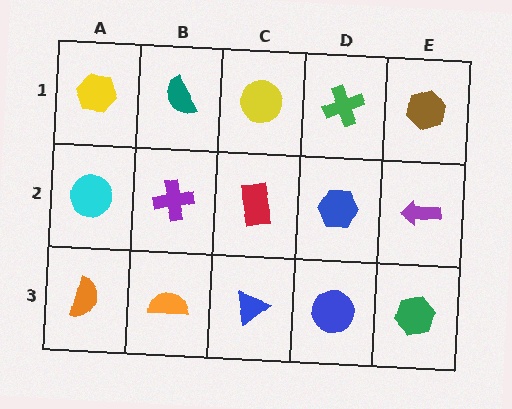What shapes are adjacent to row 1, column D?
A blue hexagon (row 2, column D), a yellow circle (row 1, column C), a brown hexagon (row 1, column E).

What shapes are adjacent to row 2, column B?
A teal semicircle (row 1, column B), an orange semicircle (row 3, column B), a cyan circle (row 2, column A), a red rectangle (row 2, column C).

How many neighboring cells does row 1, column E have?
2.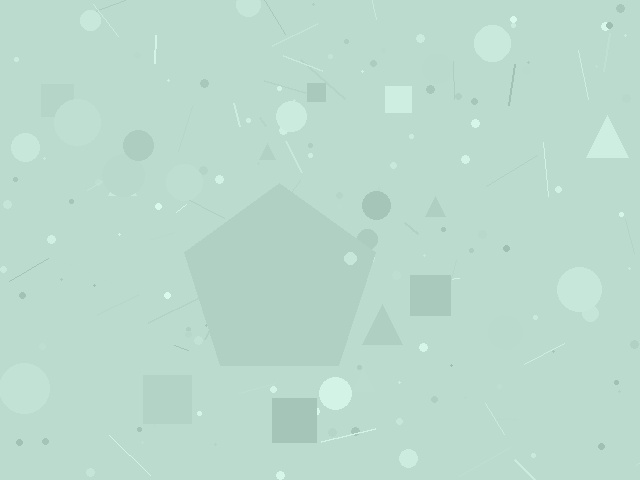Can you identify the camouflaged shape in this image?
The camouflaged shape is a pentagon.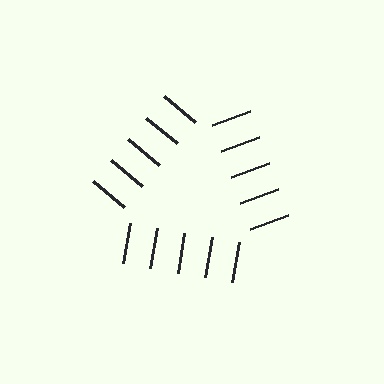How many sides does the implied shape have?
3 sides — the line-ends trace a triangle.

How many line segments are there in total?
15 — 5 along each of the 3 edges.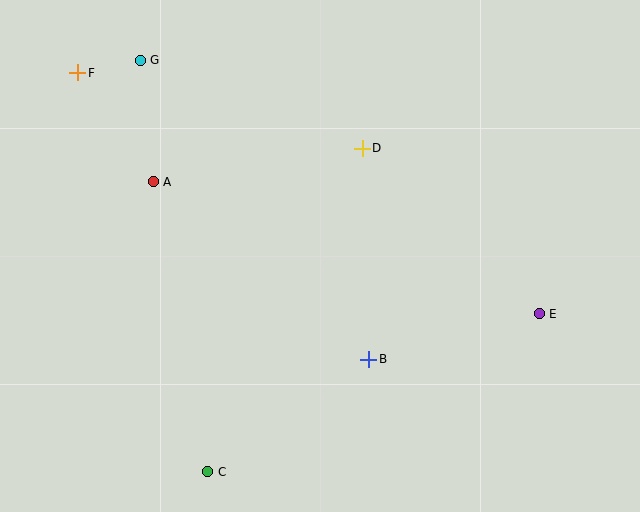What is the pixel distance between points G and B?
The distance between G and B is 376 pixels.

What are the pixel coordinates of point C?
Point C is at (208, 472).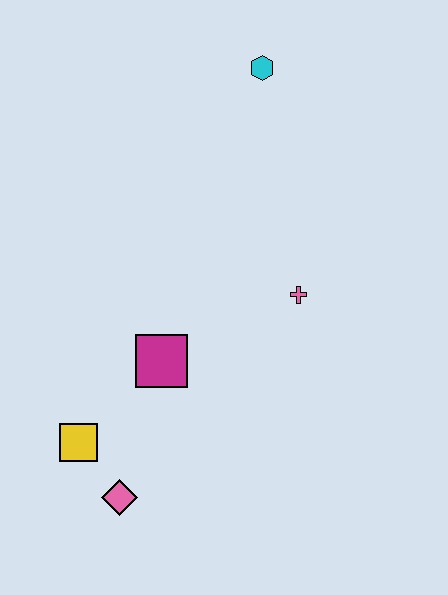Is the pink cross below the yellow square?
No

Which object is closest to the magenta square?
The yellow square is closest to the magenta square.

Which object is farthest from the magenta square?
The cyan hexagon is farthest from the magenta square.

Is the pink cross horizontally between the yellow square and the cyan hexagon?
No